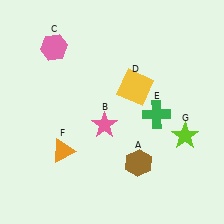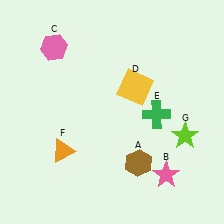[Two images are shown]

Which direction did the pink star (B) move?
The pink star (B) moved right.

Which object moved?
The pink star (B) moved right.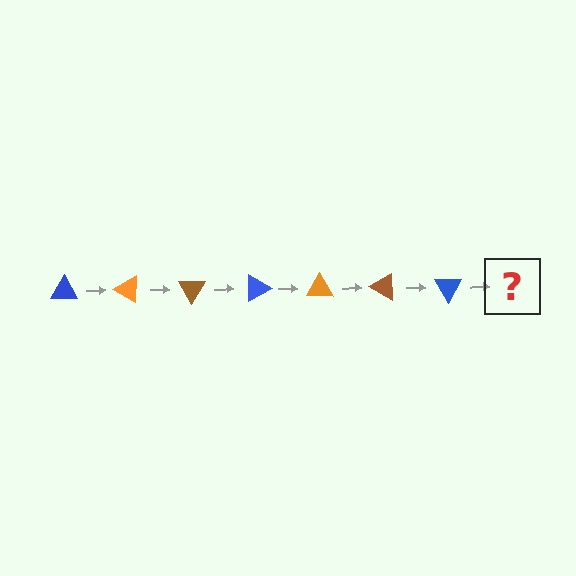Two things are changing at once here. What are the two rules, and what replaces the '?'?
The two rules are that it rotates 30 degrees each step and the color cycles through blue, orange, and brown. The '?' should be an orange triangle, rotated 210 degrees from the start.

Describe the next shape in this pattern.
It should be an orange triangle, rotated 210 degrees from the start.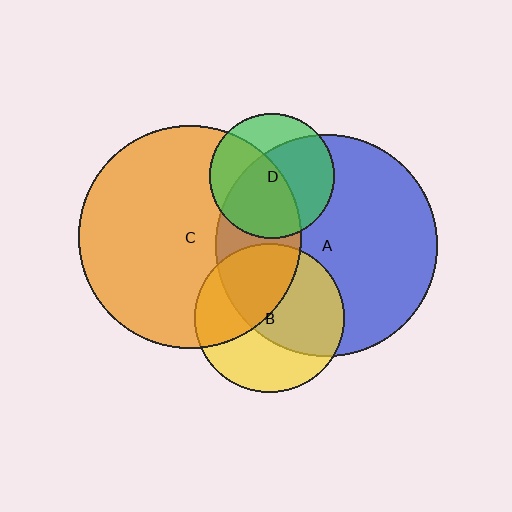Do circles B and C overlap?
Yes.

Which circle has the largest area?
Circle C (orange).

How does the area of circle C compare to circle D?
Approximately 3.2 times.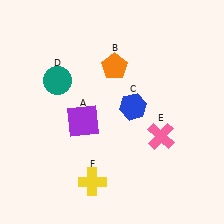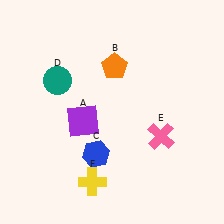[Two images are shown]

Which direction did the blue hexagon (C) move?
The blue hexagon (C) moved down.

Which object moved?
The blue hexagon (C) moved down.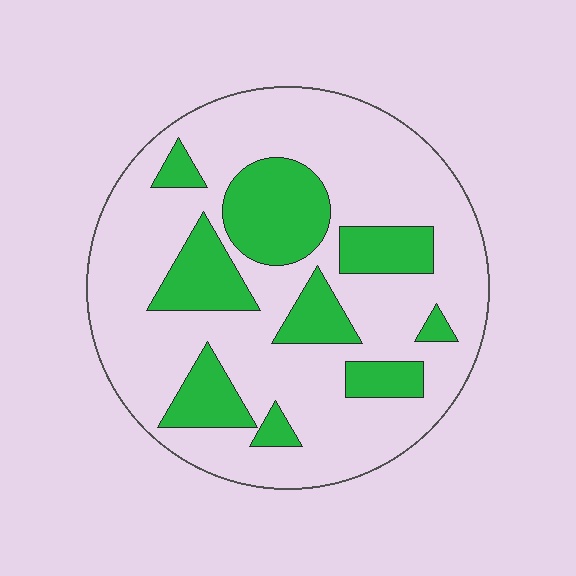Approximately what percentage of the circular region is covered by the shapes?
Approximately 25%.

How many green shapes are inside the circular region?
9.